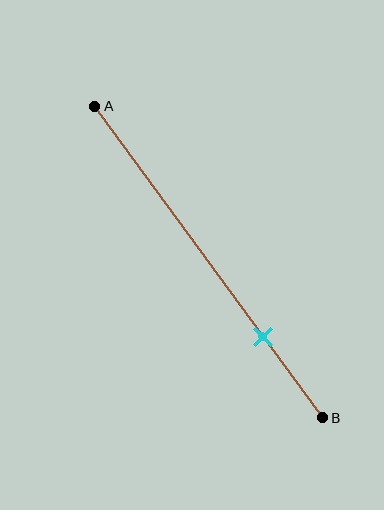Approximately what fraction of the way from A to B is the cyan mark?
The cyan mark is approximately 75% of the way from A to B.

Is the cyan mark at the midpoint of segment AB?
No, the mark is at about 75% from A, not at the 50% midpoint.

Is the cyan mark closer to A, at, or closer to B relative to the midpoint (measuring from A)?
The cyan mark is closer to point B than the midpoint of segment AB.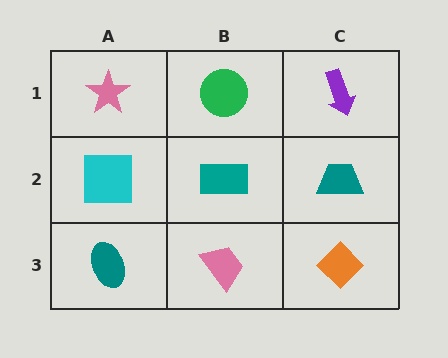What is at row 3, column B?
A pink trapezoid.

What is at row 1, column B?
A green circle.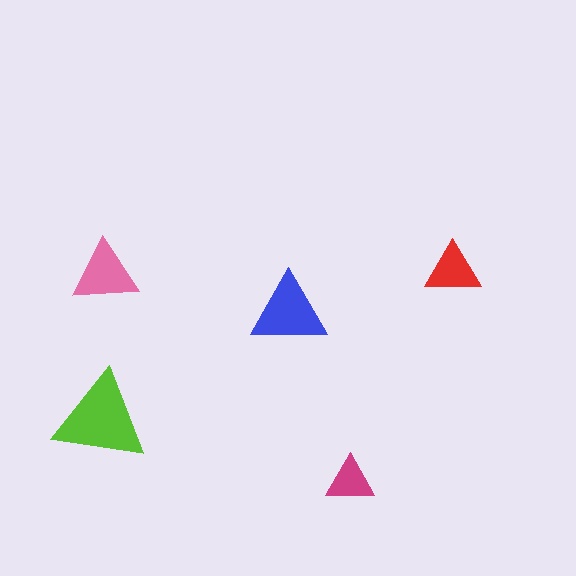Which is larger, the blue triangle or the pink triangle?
The blue one.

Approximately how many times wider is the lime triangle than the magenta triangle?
About 2 times wider.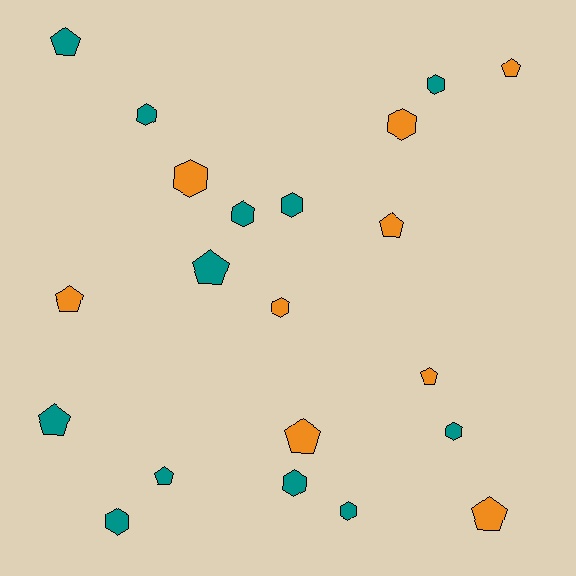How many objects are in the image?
There are 21 objects.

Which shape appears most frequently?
Hexagon, with 11 objects.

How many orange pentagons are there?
There are 6 orange pentagons.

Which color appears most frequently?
Teal, with 12 objects.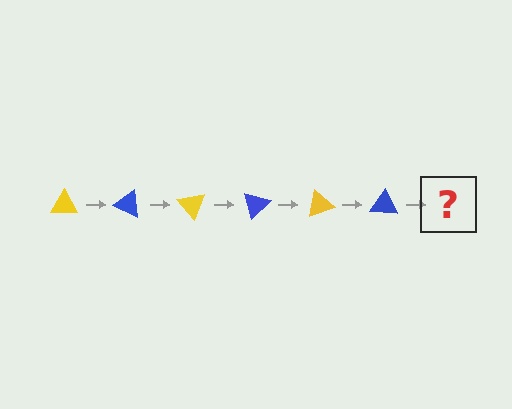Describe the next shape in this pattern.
It should be a yellow triangle, rotated 150 degrees from the start.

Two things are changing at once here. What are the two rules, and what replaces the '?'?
The two rules are that it rotates 25 degrees each step and the color cycles through yellow and blue. The '?' should be a yellow triangle, rotated 150 degrees from the start.